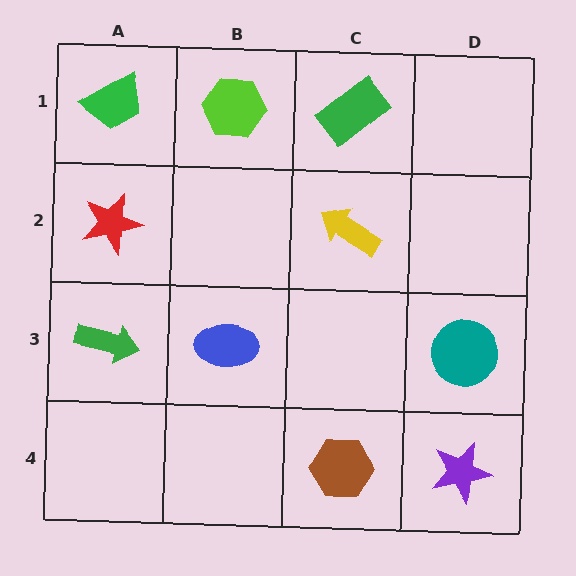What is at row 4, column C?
A brown hexagon.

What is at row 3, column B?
A blue ellipse.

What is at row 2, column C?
A yellow arrow.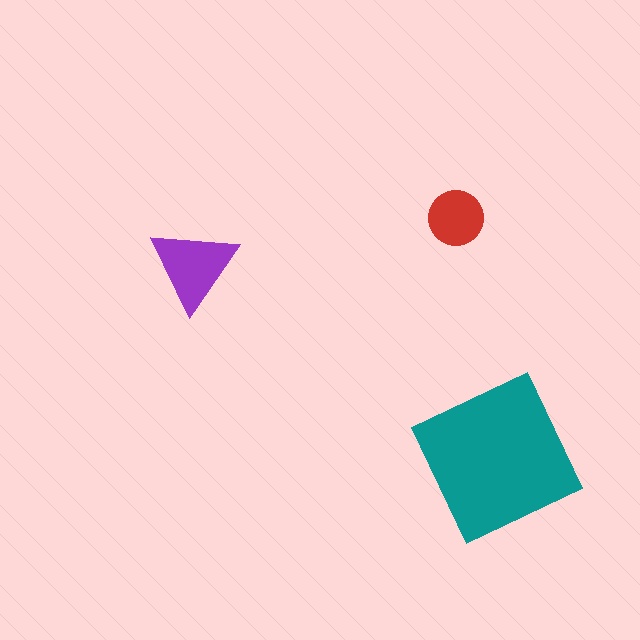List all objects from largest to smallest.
The teal square, the purple triangle, the red circle.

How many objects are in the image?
There are 3 objects in the image.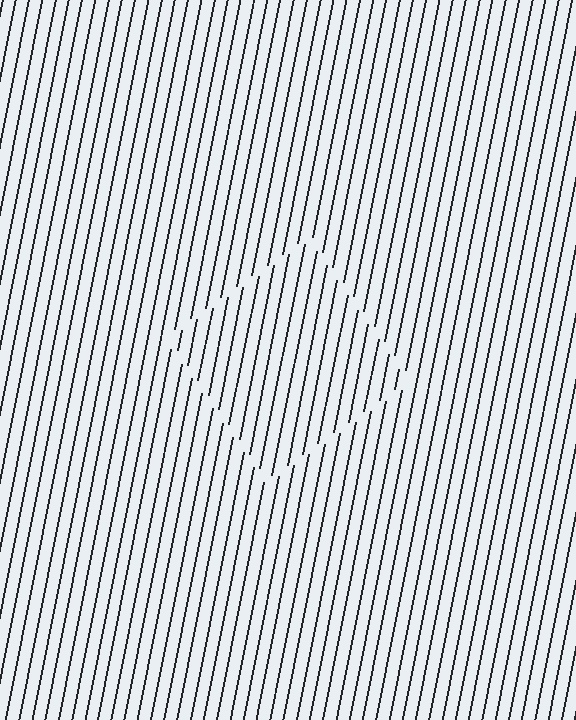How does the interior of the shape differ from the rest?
The interior of the shape contains the same grating, shifted by half a period — the contour is defined by the phase discontinuity where line-ends from the inner and outer gratings abut.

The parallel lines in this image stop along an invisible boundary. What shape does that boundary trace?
An illusory square. The interior of the shape contains the same grating, shifted by half a period — the contour is defined by the phase discontinuity where line-ends from the inner and outer gratings abut.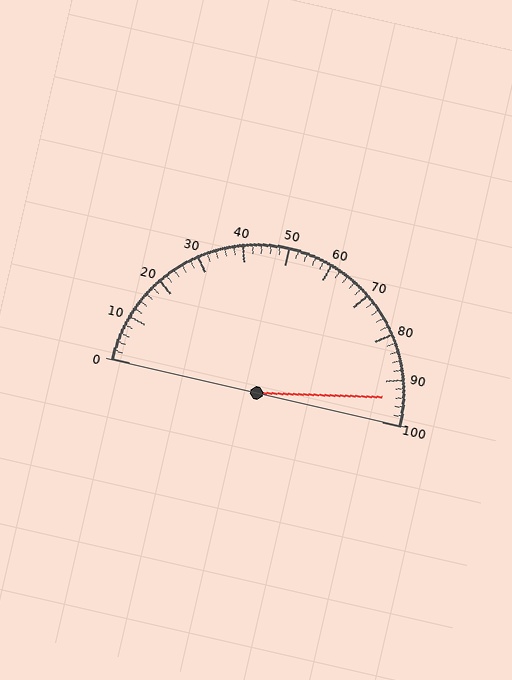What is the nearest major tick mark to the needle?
The nearest major tick mark is 90.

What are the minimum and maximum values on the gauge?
The gauge ranges from 0 to 100.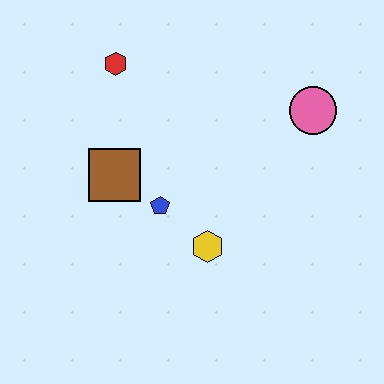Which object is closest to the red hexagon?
The brown square is closest to the red hexagon.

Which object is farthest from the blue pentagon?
The pink circle is farthest from the blue pentagon.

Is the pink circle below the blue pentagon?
No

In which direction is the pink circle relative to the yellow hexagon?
The pink circle is above the yellow hexagon.